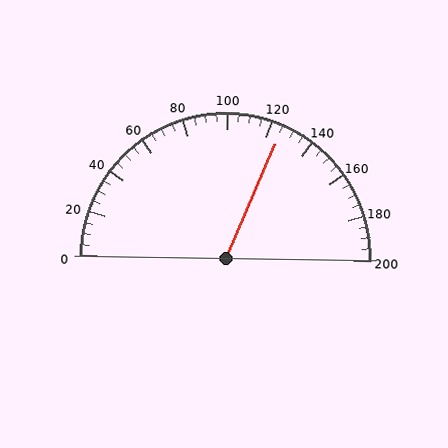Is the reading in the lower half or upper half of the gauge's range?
The reading is in the upper half of the range (0 to 200).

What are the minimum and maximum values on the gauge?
The gauge ranges from 0 to 200.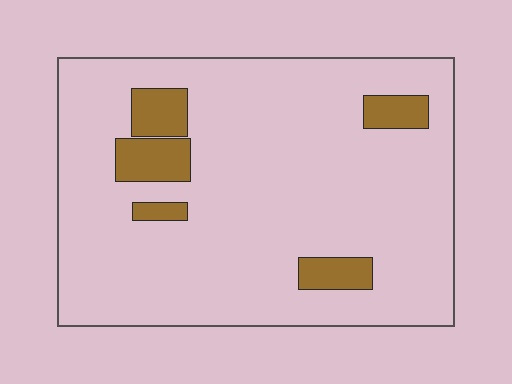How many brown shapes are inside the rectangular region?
5.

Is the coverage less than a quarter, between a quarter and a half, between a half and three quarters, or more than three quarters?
Less than a quarter.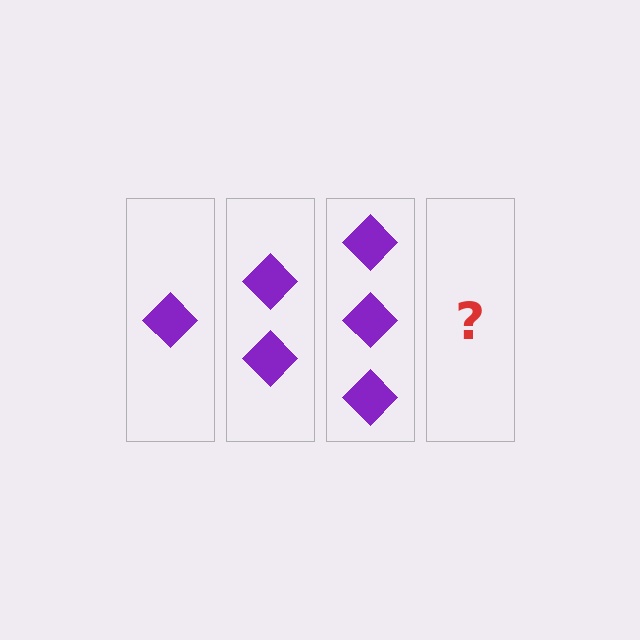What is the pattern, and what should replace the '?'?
The pattern is that each step adds one more diamond. The '?' should be 4 diamonds.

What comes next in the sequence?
The next element should be 4 diamonds.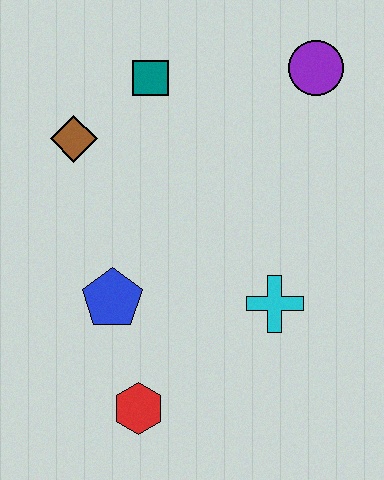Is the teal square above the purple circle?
No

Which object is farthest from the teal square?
The red hexagon is farthest from the teal square.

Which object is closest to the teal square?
The brown diamond is closest to the teal square.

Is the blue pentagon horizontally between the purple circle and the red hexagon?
No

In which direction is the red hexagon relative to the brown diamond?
The red hexagon is below the brown diamond.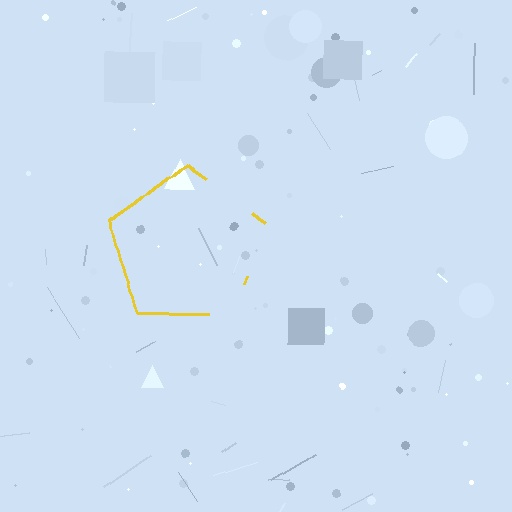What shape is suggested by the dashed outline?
The dashed outline suggests a pentagon.